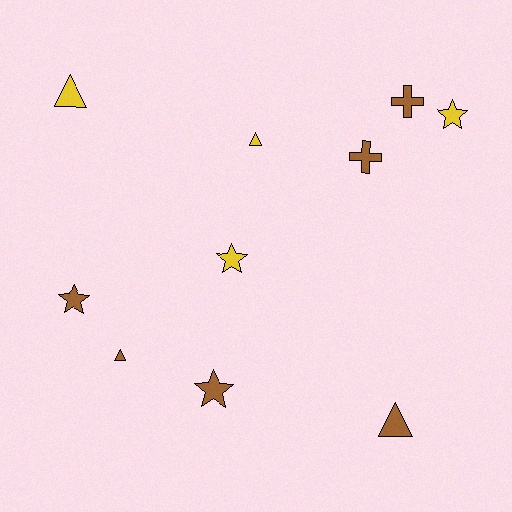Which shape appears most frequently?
Triangle, with 4 objects.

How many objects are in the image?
There are 10 objects.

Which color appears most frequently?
Brown, with 6 objects.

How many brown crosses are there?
There are 2 brown crosses.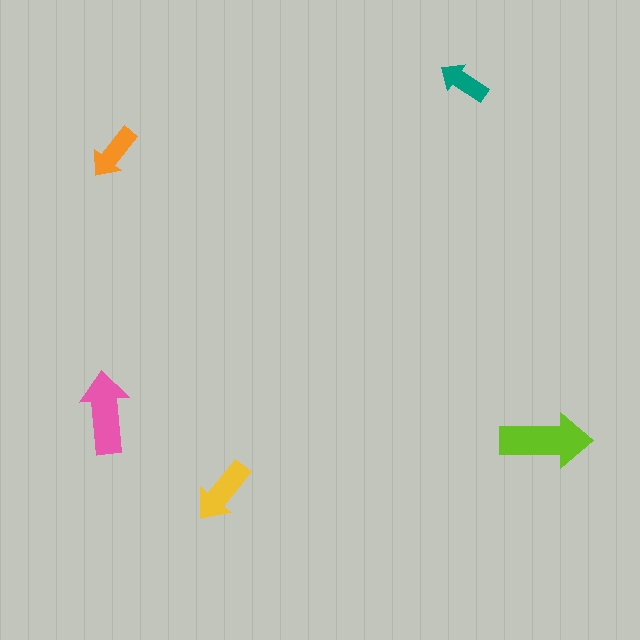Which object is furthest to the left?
The pink arrow is leftmost.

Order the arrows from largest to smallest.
the lime one, the pink one, the yellow one, the orange one, the teal one.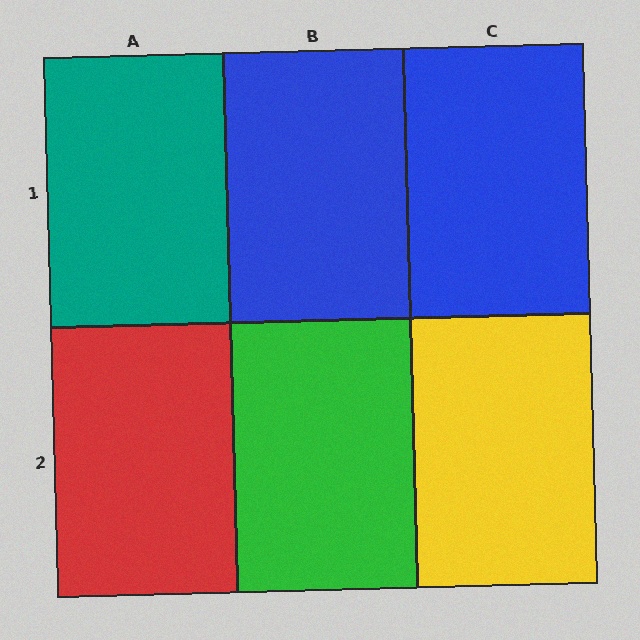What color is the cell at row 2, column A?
Red.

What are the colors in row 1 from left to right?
Teal, blue, blue.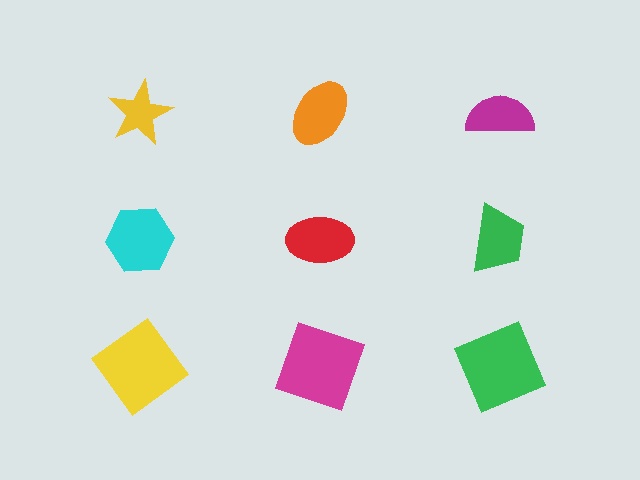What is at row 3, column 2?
A magenta square.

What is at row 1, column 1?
A yellow star.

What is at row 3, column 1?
A yellow diamond.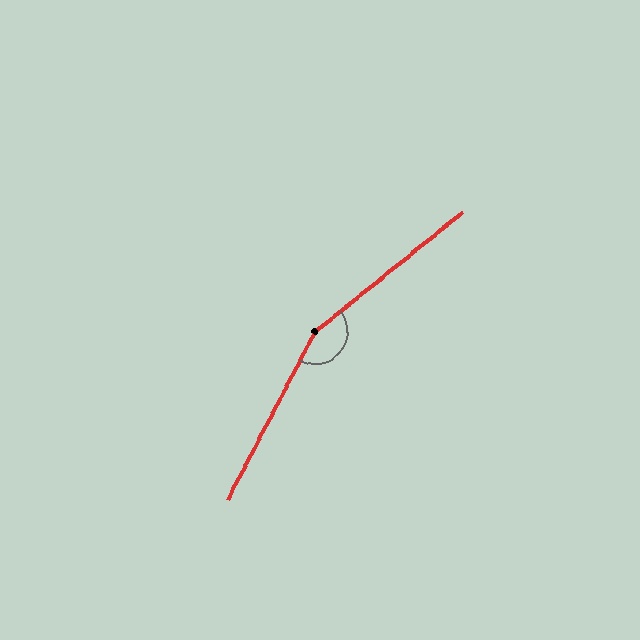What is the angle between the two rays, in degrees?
Approximately 156 degrees.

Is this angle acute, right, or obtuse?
It is obtuse.